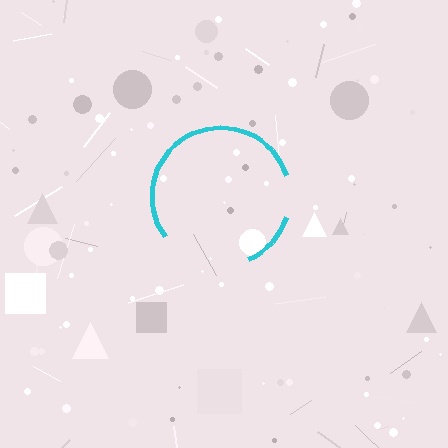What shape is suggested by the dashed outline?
The dashed outline suggests a circle.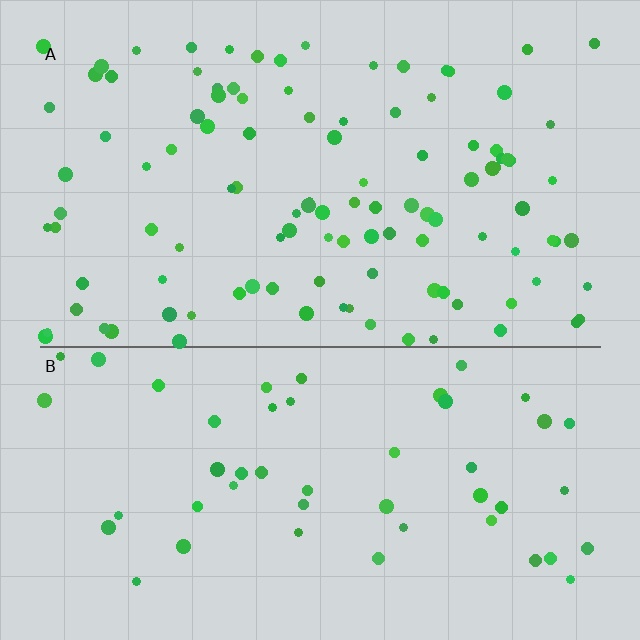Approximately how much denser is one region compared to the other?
Approximately 2.2× — region A over region B.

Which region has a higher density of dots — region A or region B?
A (the top).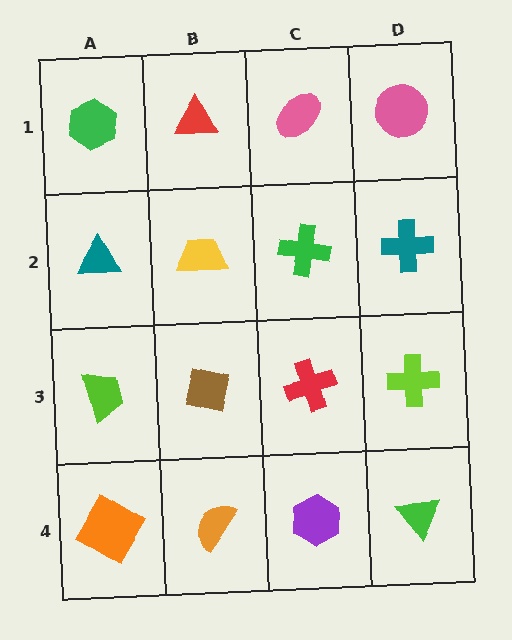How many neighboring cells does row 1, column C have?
3.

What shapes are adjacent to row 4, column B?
A brown square (row 3, column B), an orange diamond (row 4, column A), a purple hexagon (row 4, column C).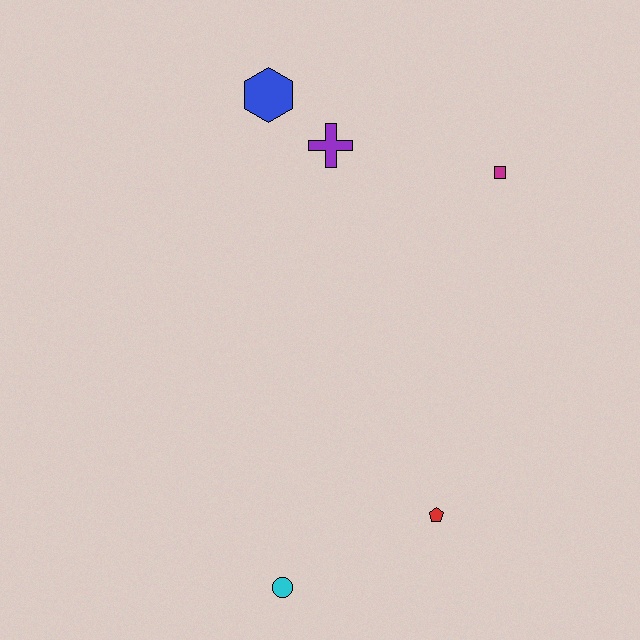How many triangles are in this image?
There are no triangles.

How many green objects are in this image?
There are no green objects.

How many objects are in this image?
There are 5 objects.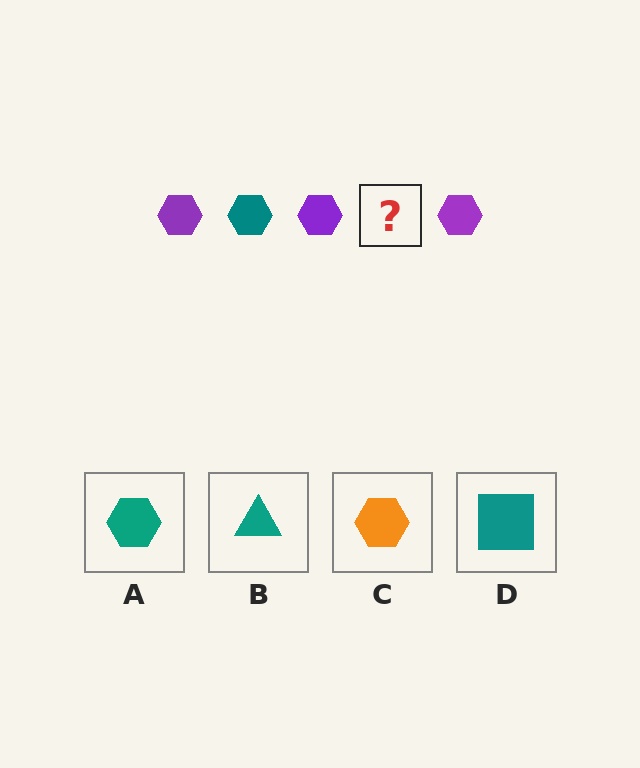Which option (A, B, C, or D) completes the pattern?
A.